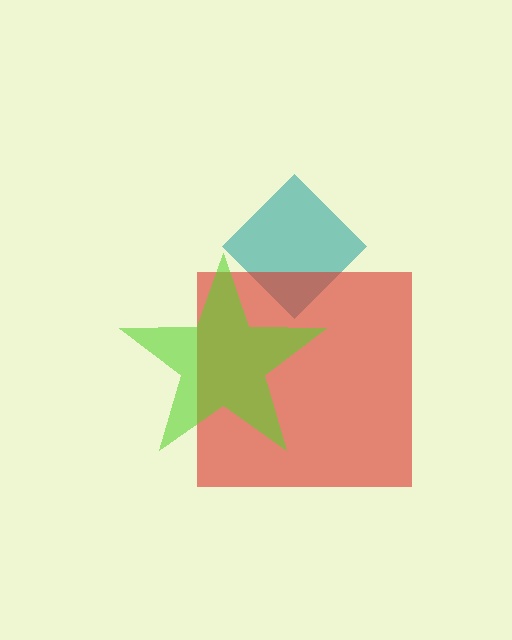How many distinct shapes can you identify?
There are 3 distinct shapes: a teal diamond, a red square, a lime star.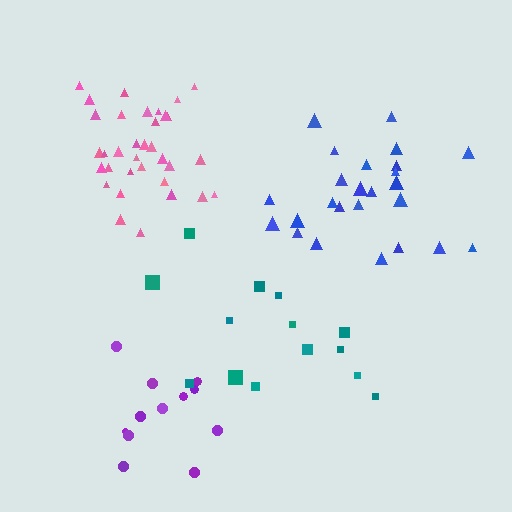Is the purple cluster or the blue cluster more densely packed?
Purple.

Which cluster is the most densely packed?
Pink.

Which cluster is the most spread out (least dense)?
Teal.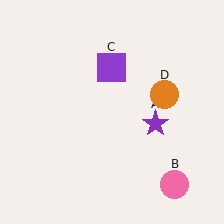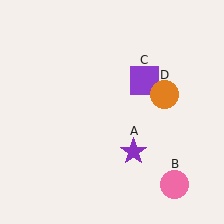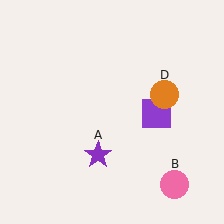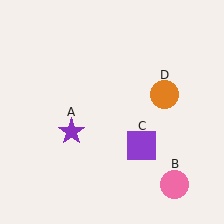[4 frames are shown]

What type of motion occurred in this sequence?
The purple star (object A), purple square (object C) rotated clockwise around the center of the scene.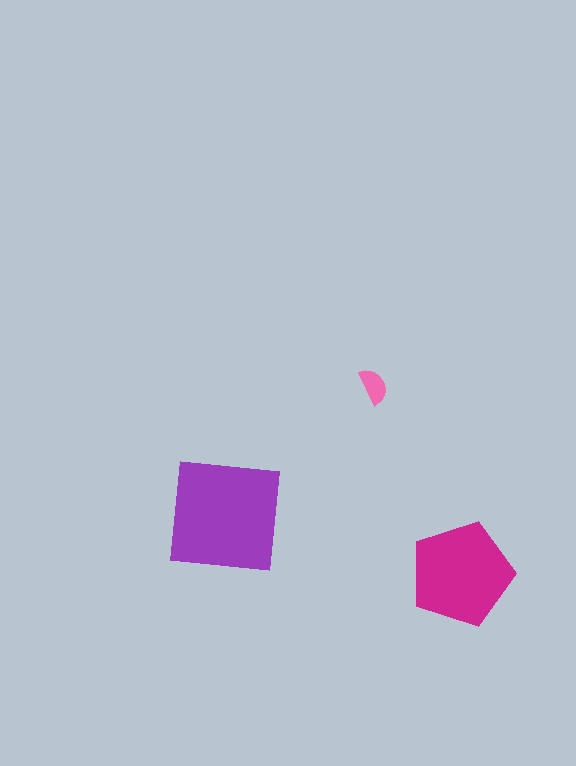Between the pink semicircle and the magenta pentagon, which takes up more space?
The magenta pentagon.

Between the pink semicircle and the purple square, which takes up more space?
The purple square.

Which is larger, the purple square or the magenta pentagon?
The purple square.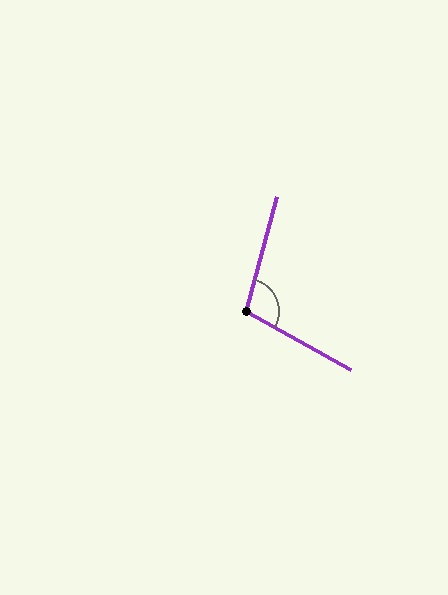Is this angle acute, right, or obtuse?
It is obtuse.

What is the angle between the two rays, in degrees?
Approximately 104 degrees.